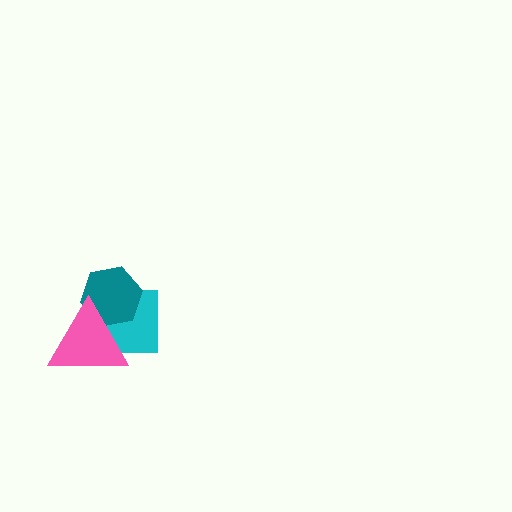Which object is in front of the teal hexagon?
The pink triangle is in front of the teal hexagon.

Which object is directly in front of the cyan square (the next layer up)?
The teal hexagon is directly in front of the cyan square.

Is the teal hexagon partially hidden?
Yes, it is partially covered by another shape.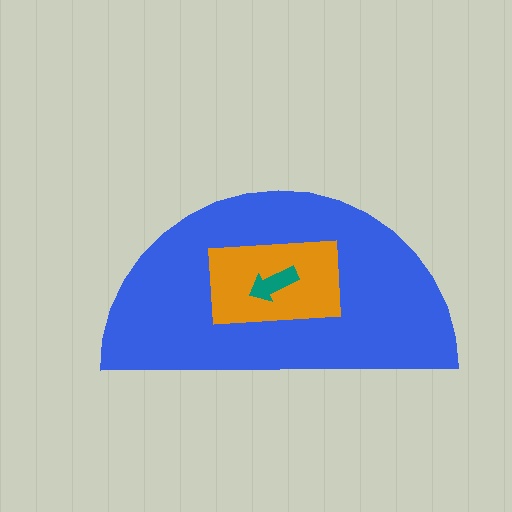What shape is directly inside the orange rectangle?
The teal arrow.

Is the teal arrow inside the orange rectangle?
Yes.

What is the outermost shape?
The blue semicircle.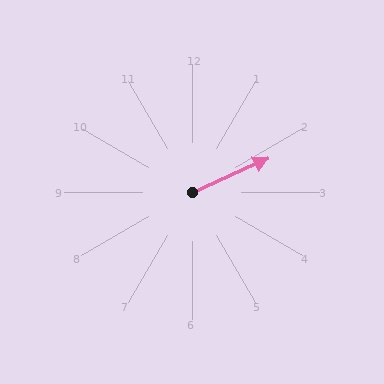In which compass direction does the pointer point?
Northeast.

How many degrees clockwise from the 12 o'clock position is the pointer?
Approximately 66 degrees.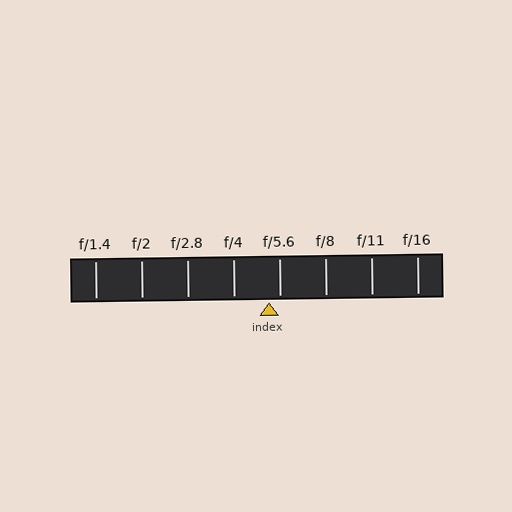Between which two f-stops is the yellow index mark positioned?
The index mark is between f/4 and f/5.6.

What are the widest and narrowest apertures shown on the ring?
The widest aperture shown is f/1.4 and the narrowest is f/16.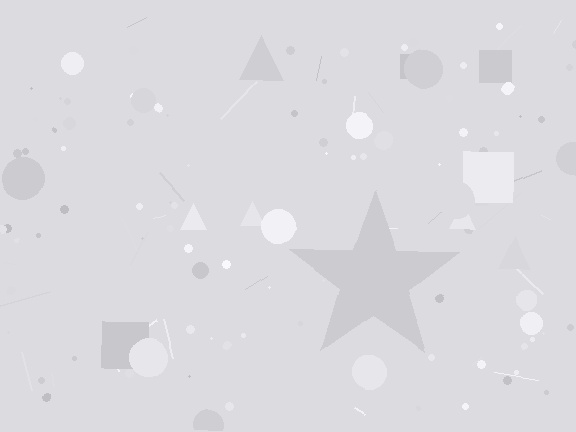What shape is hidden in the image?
A star is hidden in the image.